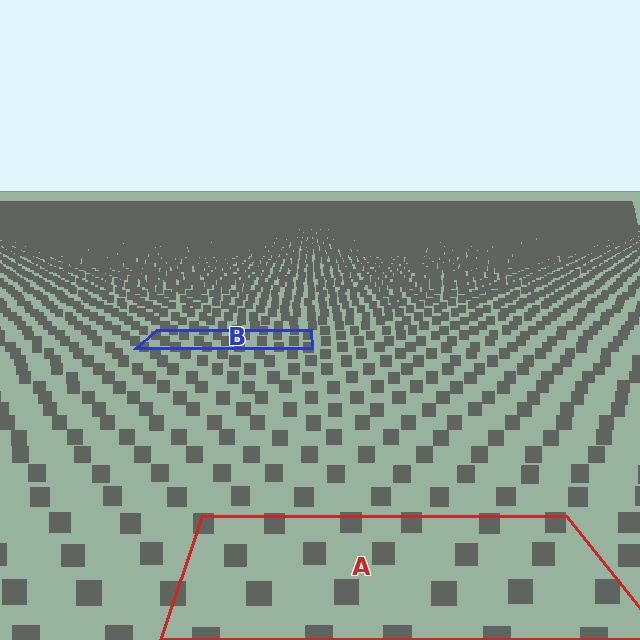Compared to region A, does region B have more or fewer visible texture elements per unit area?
Region B has more texture elements per unit area — they are packed more densely because it is farther away.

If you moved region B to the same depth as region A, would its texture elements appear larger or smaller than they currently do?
They would appear larger. At a closer depth, the same texture elements are projected at a bigger on-screen size.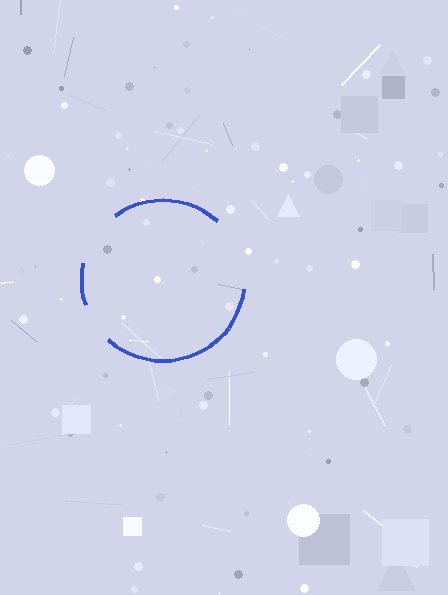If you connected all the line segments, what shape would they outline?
They would outline a circle.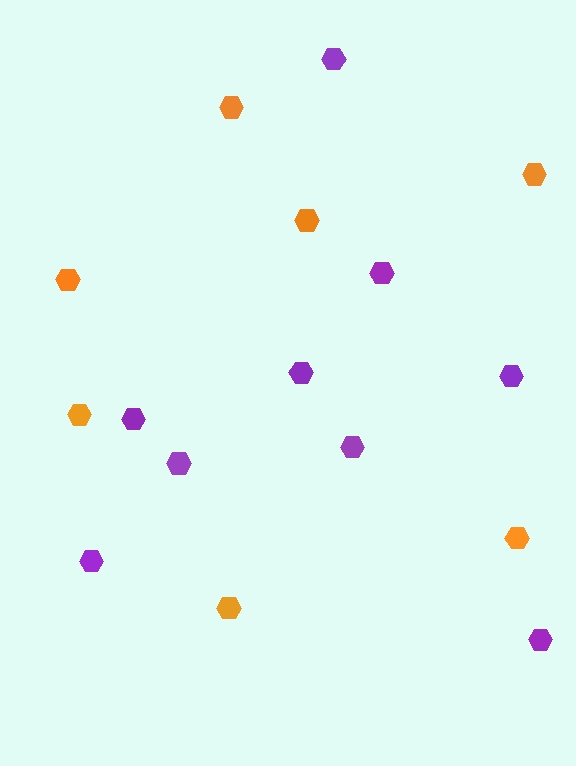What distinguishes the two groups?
There are 2 groups: one group of purple hexagons (9) and one group of orange hexagons (7).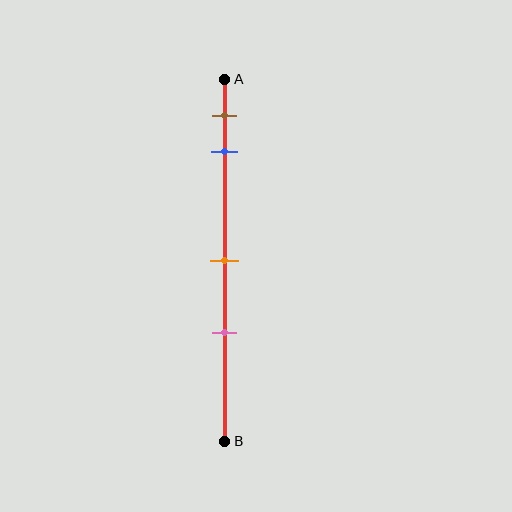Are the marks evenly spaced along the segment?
No, the marks are not evenly spaced.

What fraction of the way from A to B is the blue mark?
The blue mark is approximately 20% (0.2) of the way from A to B.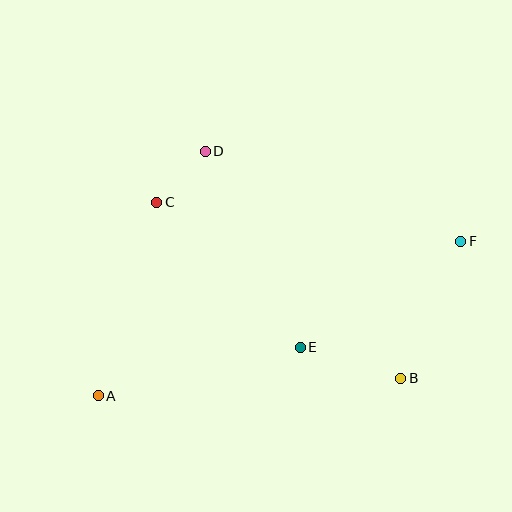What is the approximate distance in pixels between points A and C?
The distance between A and C is approximately 202 pixels.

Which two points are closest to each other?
Points C and D are closest to each other.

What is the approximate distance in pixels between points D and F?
The distance between D and F is approximately 271 pixels.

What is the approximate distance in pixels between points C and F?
The distance between C and F is approximately 306 pixels.